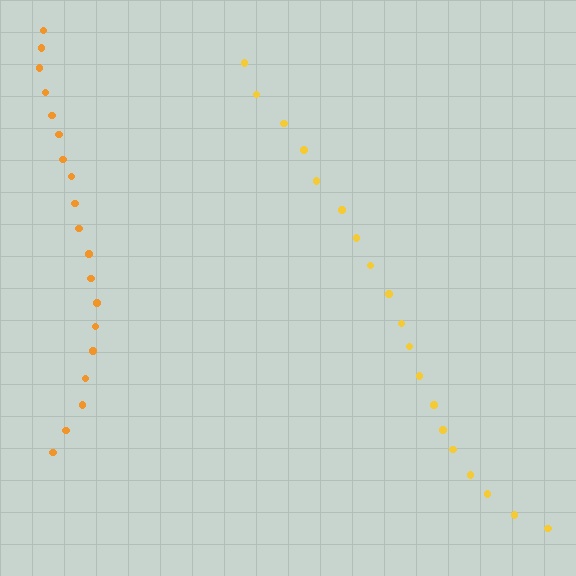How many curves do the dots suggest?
There are 2 distinct paths.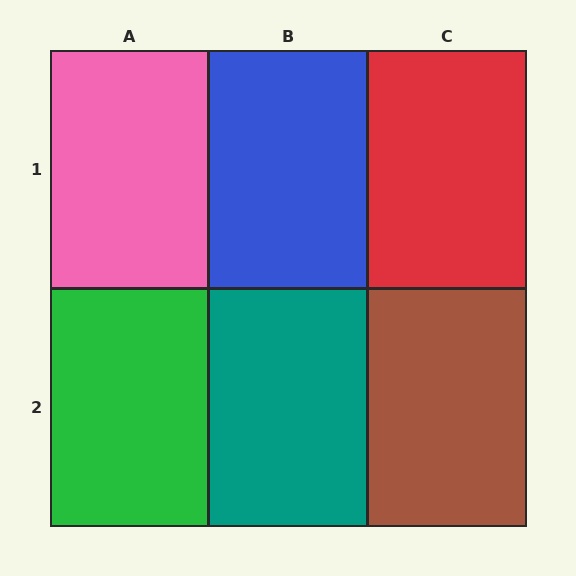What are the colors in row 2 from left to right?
Green, teal, brown.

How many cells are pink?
1 cell is pink.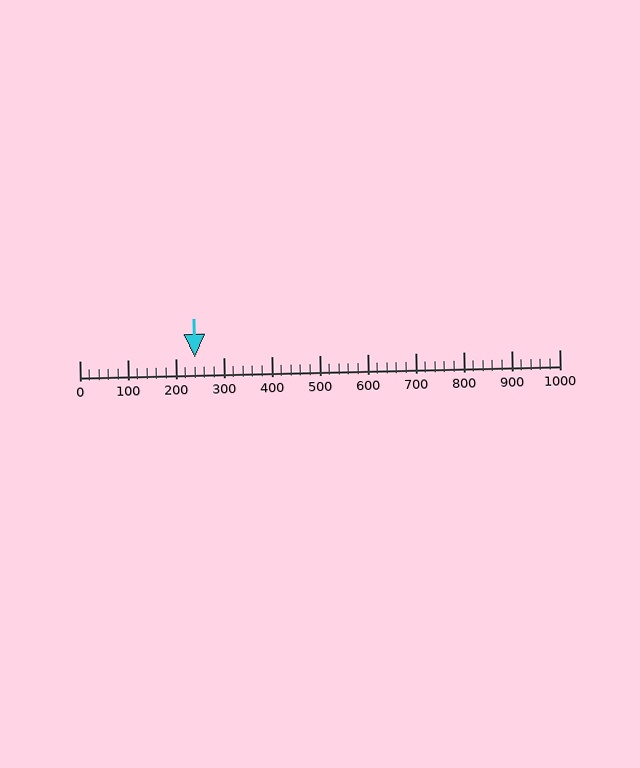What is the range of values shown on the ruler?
The ruler shows values from 0 to 1000.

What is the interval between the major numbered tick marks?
The major tick marks are spaced 100 units apart.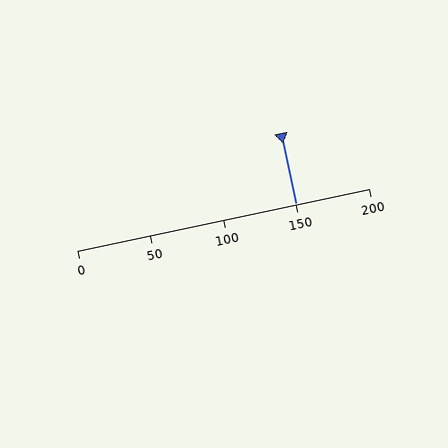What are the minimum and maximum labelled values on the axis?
The axis runs from 0 to 200.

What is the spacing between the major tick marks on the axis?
The major ticks are spaced 50 apart.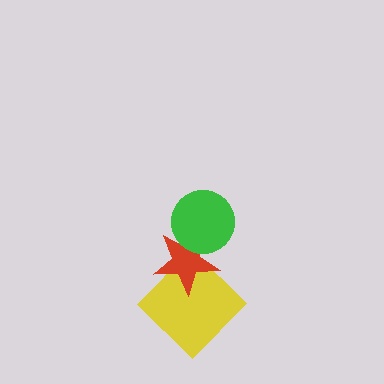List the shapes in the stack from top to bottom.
From top to bottom: the green circle, the red star, the yellow diamond.